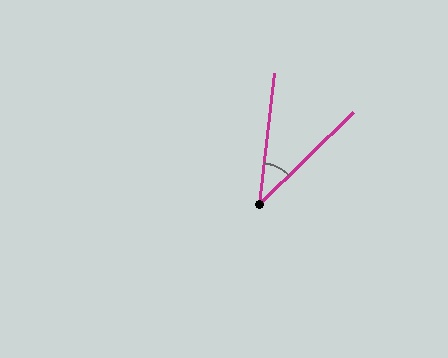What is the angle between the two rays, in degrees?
Approximately 39 degrees.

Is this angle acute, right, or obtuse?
It is acute.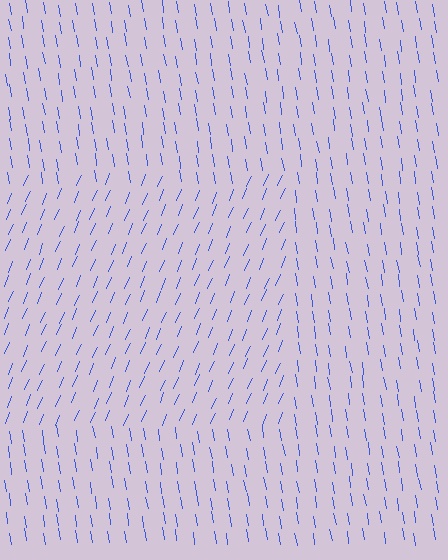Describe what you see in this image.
The image is filled with small blue line segments. A rectangle region in the image has lines oriented differently from the surrounding lines, creating a visible texture boundary.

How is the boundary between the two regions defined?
The boundary is defined purely by a change in line orientation (approximately 32 degrees difference). All lines are the same color and thickness.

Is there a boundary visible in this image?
Yes, there is a texture boundary formed by a change in line orientation.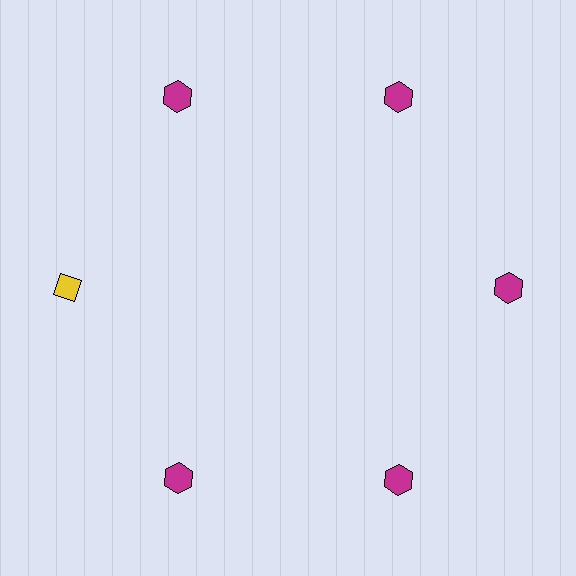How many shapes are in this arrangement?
There are 6 shapes arranged in a ring pattern.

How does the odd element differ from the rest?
It differs in both color (yellow instead of magenta) and shape (diamond instead of hexagon).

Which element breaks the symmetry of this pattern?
The yellow diamond at roughly the 9 o'clock position breaks the symmetry. All other shapes are magenta hexagons.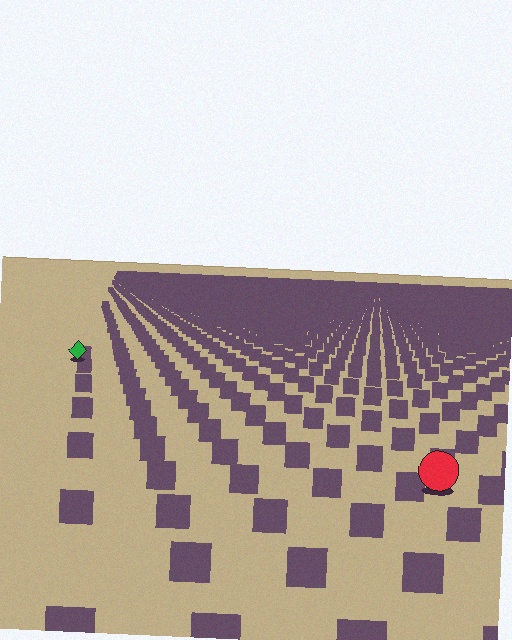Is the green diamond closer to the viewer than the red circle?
No. The red circle is closer — you can tell from the texture gradient: the ground texture is coarser near it.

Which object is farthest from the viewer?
The green diamond is farthest from the viewer. It appears smaller and the ground texture around it is denser.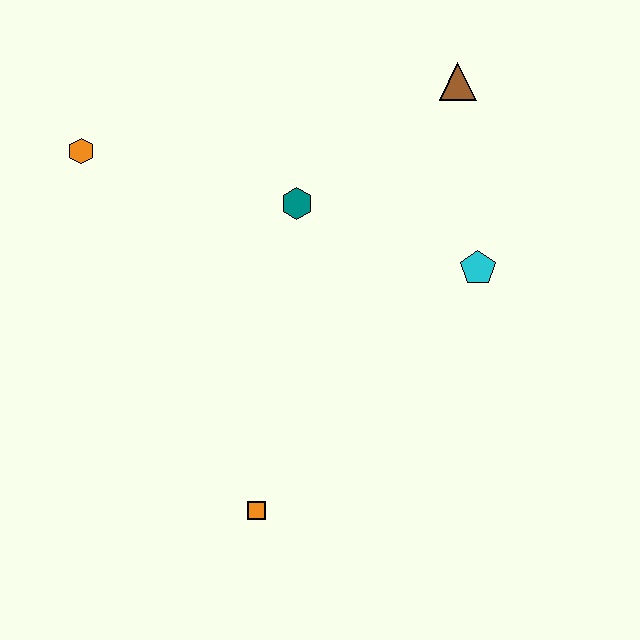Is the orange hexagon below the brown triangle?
Yes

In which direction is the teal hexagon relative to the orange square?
The teal hexagon is above the orange square.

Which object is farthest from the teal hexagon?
The orange square is farthest from the teal hexagon.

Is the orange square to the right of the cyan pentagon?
No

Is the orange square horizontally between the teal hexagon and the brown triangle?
No